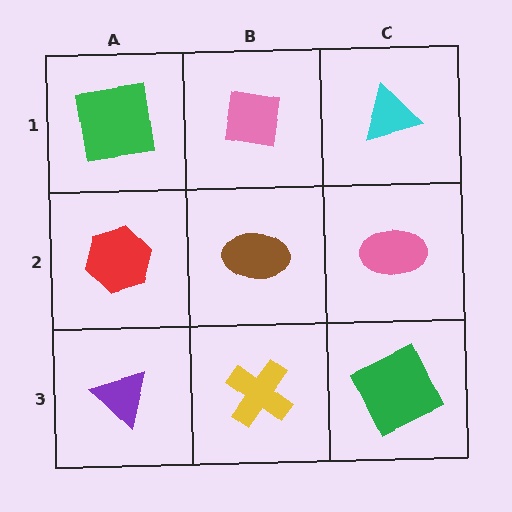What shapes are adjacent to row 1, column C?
A pink ellipse (row 2, column C), a pink square (row 1, column B).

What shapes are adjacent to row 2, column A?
A green square (row 1, column A), a purple triangle (row 3, column A), a brown ellipse (row 2, column B).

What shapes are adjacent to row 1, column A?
A red hexagon (row 2, column A), a pink square (row 1, column B).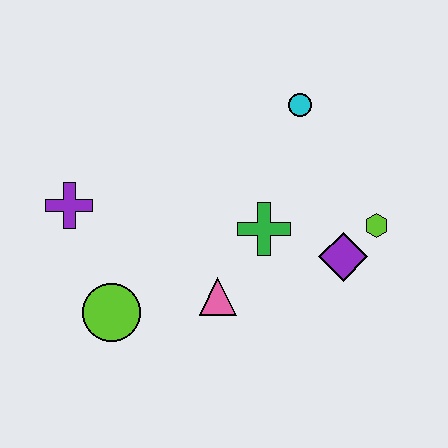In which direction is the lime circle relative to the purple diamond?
The lime circle is to the left of the purple diamond.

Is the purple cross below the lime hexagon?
No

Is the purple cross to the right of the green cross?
No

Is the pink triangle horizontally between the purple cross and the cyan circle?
Yes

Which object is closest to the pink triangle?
The green cross is closest to the pink triangle.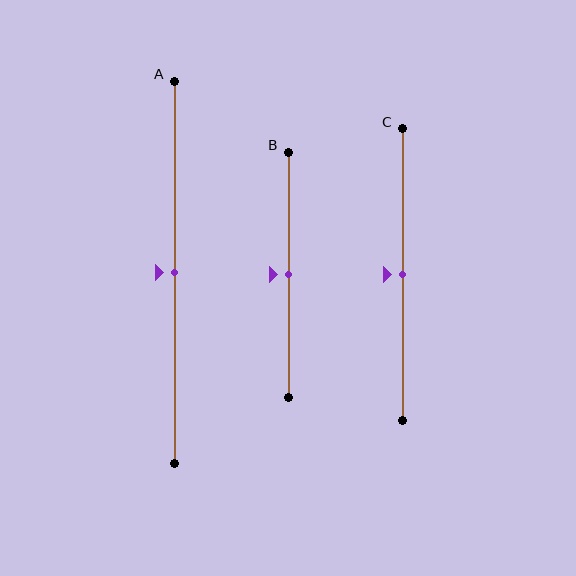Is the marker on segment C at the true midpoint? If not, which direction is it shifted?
Yes, the marker on segment C is at the true midpoint.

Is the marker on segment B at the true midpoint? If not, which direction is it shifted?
Yes, the marker on segment B is at the true midpoint.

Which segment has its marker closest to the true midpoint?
Segment A has its marker closest to the true midpoint.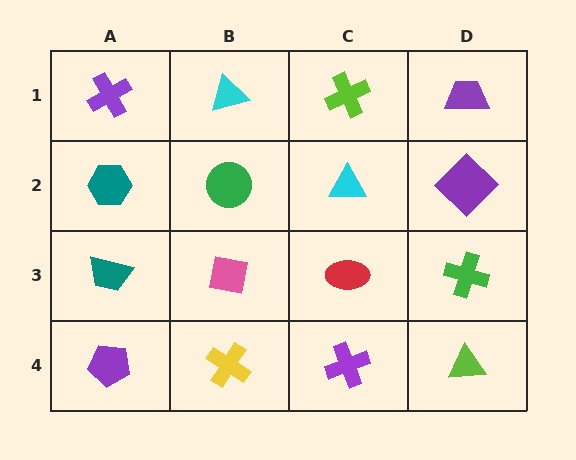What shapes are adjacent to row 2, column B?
A cyan triangle (row 1, column B), a pink square (row 3, column B), a teal hexagon (row 2, column A), a cyan triangle (row 2, column C).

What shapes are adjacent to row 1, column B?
A green circle (row 2, column B), a purple cross (row 1, column A), a lime cross (row 1, column C).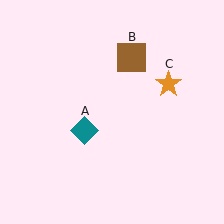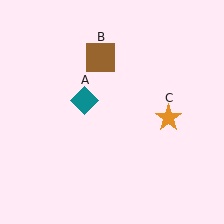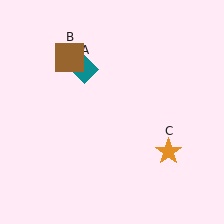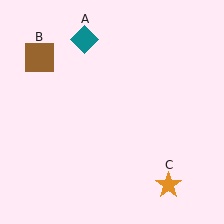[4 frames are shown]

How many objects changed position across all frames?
3 objects changed position: teal diamond (object A), brown square (object B), orange star (object C).